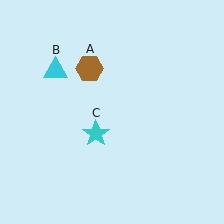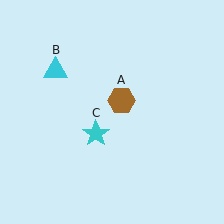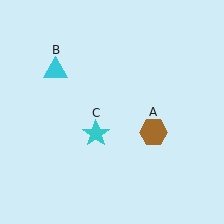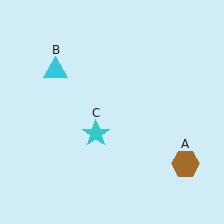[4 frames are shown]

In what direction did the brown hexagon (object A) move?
The brown hexagon (object A) moved down and to the right.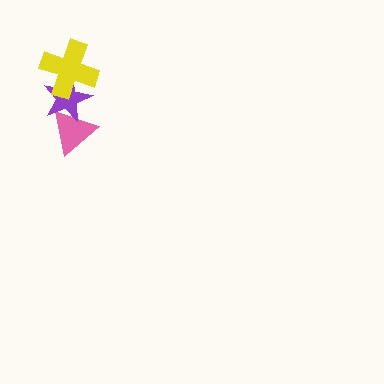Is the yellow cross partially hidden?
No, no other shape covers it.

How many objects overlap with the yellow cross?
1 object overlaps with the yellow cross.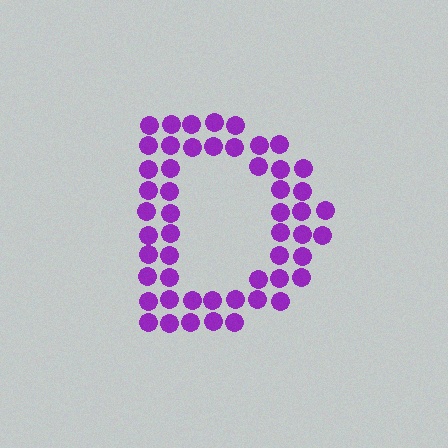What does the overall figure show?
The overall figure shows the letter D.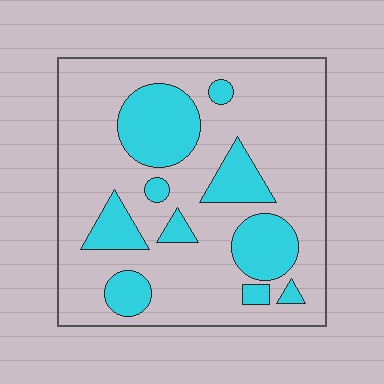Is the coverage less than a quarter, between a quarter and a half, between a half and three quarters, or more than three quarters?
Between a quarter and a half.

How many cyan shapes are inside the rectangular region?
10.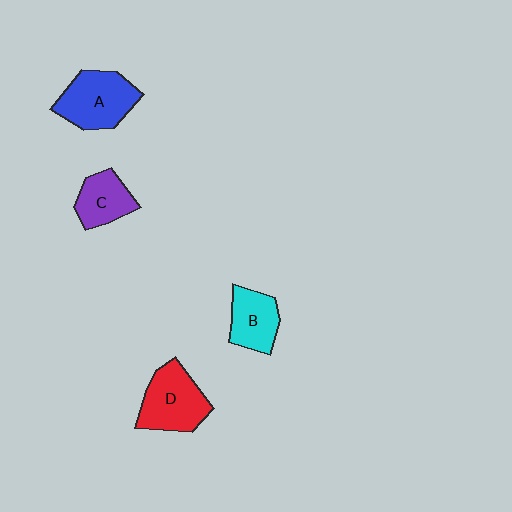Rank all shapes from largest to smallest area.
From largest to smallest: A (blue), D (red), B (cyan), C (purple).